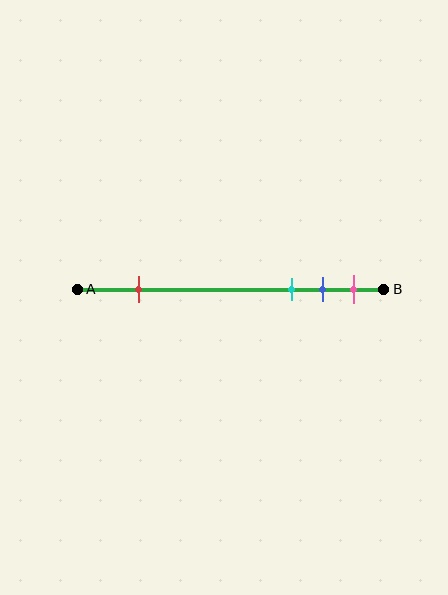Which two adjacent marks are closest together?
The blue and pink marks are the closest adjacent pair.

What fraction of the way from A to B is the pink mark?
The pink mark is approximately 90% (0.9) of the way from A to B.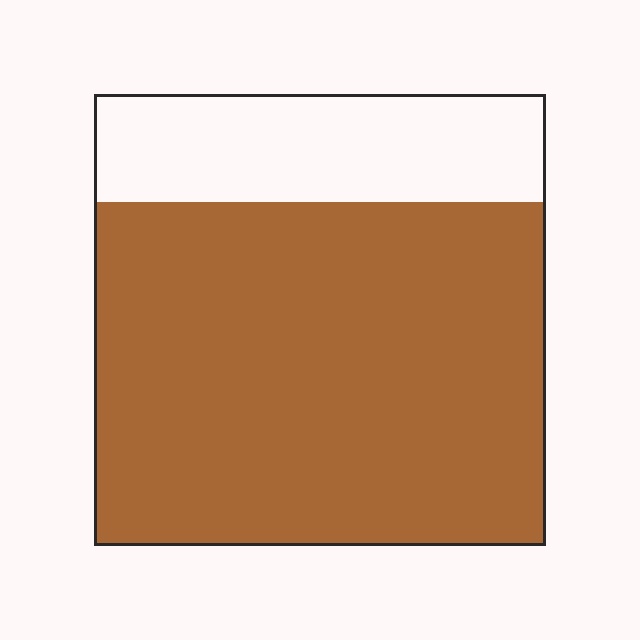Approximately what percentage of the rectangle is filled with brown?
Approximately 75%.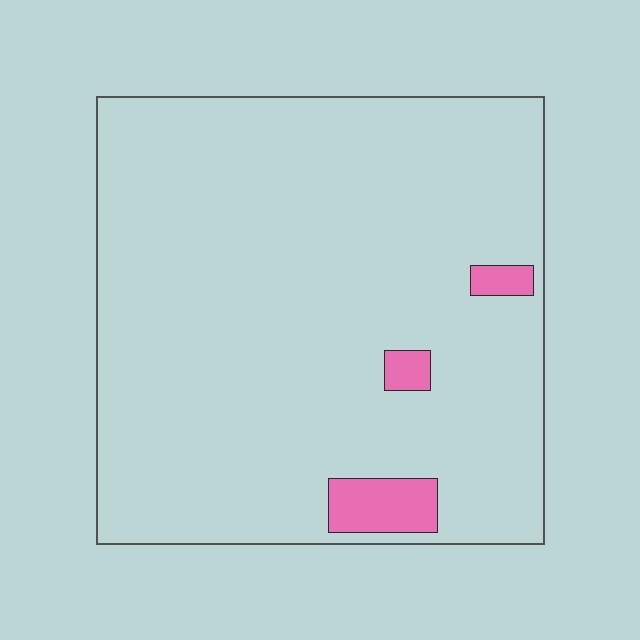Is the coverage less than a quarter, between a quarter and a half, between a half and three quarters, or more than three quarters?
Less than a quarter.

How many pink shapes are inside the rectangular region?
3.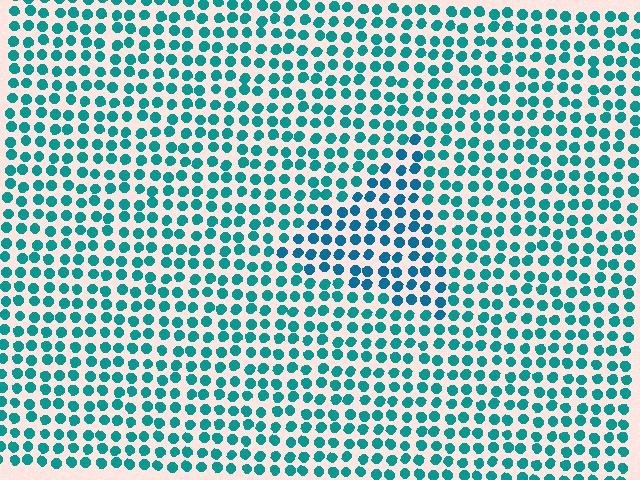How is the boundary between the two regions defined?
The boundary is defined purely by a slight shift in hue (about 21 degrees). Spacing, size, and orientation are identical on both sides.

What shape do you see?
I see a triangle.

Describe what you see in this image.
The image is filled with small teal elements in a uniform arrangement. A triangle-shaped region is visible where the elements are tinted to a slightly different hue, forming a subtle color boundary.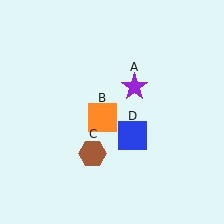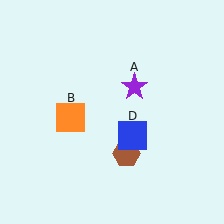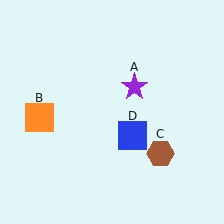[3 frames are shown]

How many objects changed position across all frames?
2 objects changed position: orange square (object B), brown hexagon (object C).